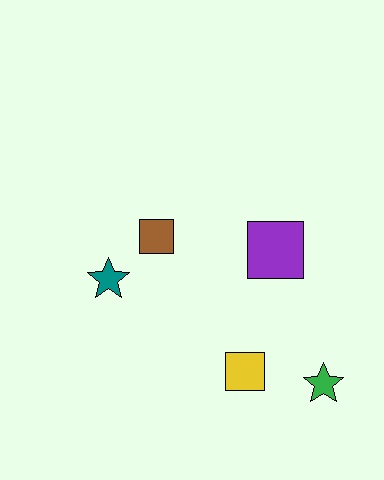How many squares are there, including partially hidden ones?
There are 3 squares.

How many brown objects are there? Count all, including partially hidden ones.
There is 1 brown object.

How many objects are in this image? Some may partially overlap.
There are 5 objects.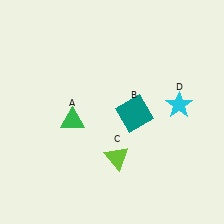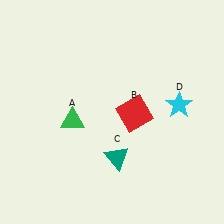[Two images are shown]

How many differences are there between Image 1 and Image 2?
There are 2 differences between the two images.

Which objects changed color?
B changed from teal to red. C changed from lime to teal.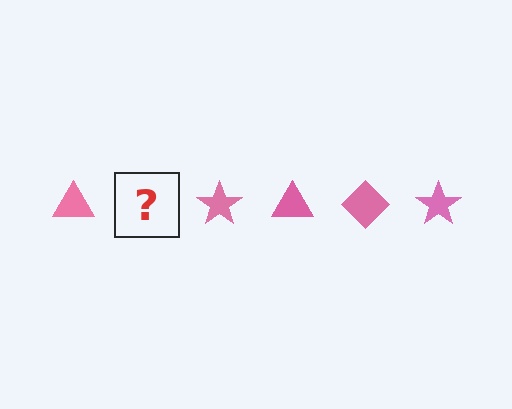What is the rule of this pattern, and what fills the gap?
The rule is that the pattern cycles through triangle, diamond, star shapes in pink. The gap should be filled with a pink diamond.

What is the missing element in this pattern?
The missing element is a pink diamond.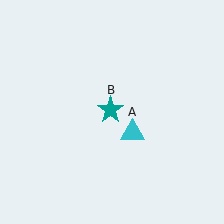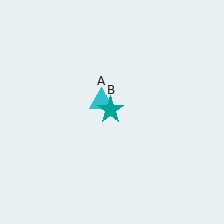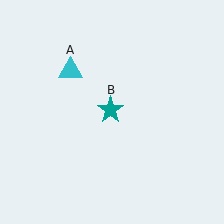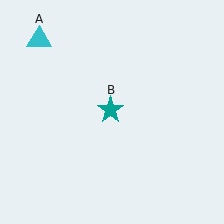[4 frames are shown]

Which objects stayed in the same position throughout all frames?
Teal star (object B) remained stationary.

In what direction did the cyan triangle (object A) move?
The cyan triangle (object A) moved up and to the left.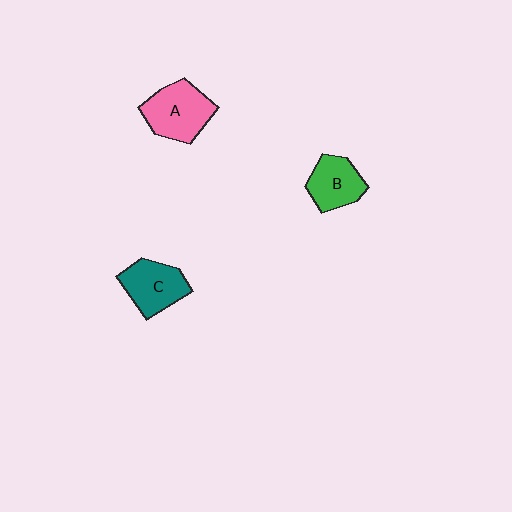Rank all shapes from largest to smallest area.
From largest to smallest: A (pink), C (teal), B (green).